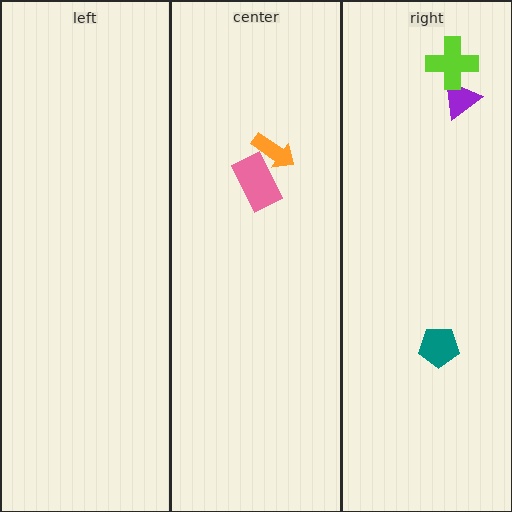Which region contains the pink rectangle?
The center region.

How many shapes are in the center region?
2.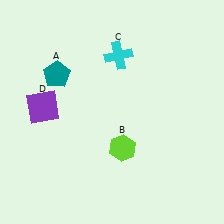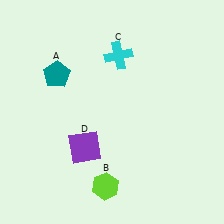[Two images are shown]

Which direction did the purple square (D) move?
The purple square (D) moved right.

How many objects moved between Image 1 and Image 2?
2 objects moved between the two images.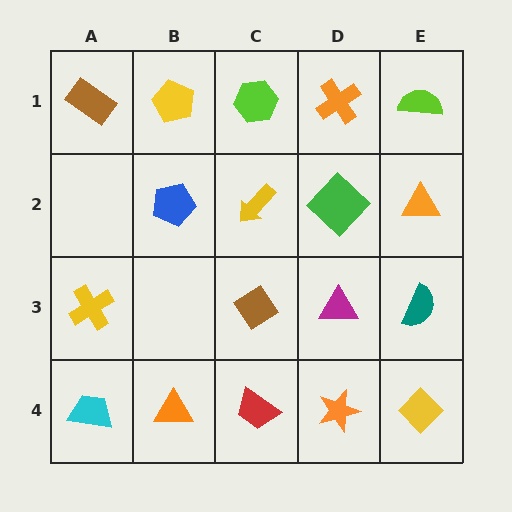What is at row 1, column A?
A brown rectangle.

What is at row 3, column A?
A yellow cross.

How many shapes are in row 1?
5 shapes.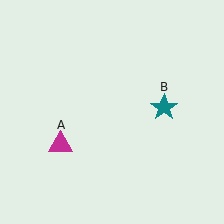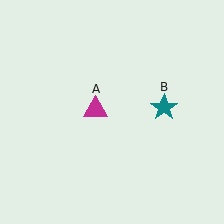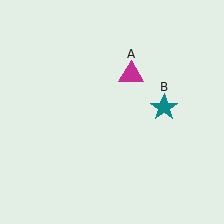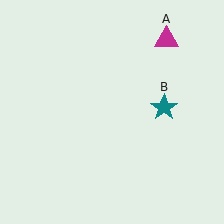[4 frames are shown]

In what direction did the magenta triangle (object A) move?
The magenta triangle (object A) moved up and to the right.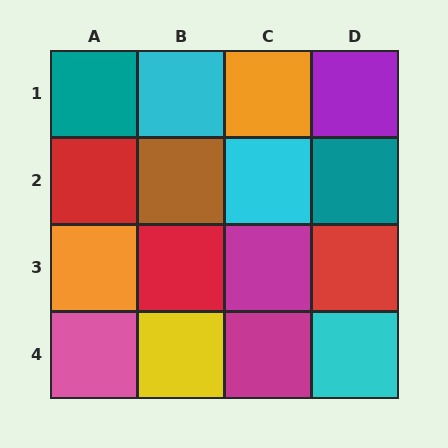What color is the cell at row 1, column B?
Cyan.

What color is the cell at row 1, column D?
Purple.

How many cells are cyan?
3 cells are cyan.